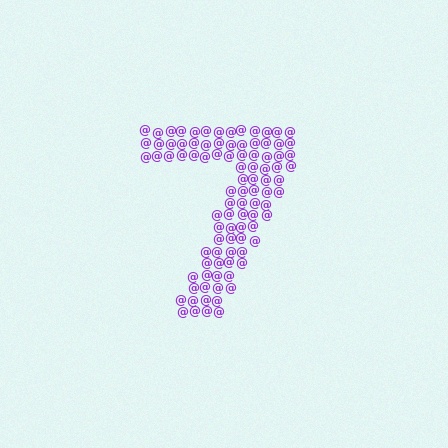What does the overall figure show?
The overall figure shows the digit 7.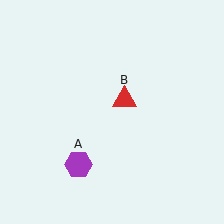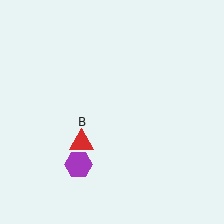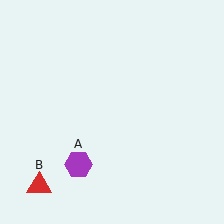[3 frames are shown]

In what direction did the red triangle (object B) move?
The red triangle (object B) moved down and to the left.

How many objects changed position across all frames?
1 object changed position: red triangle (object B).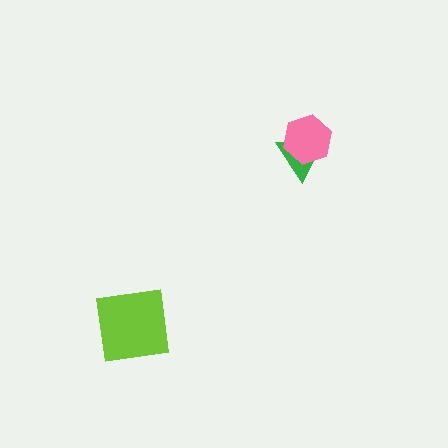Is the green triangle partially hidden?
Yes, it is partially covered by another shape.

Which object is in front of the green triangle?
The pink hexagon is in front of the green triangle.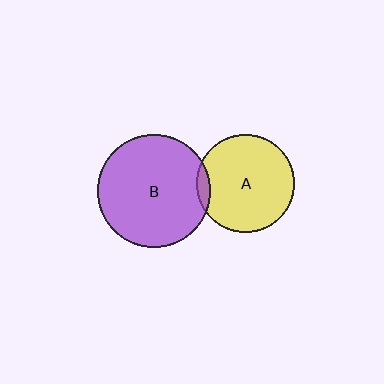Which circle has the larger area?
Circle B (purple).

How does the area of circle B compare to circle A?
Approximately 1.3 times.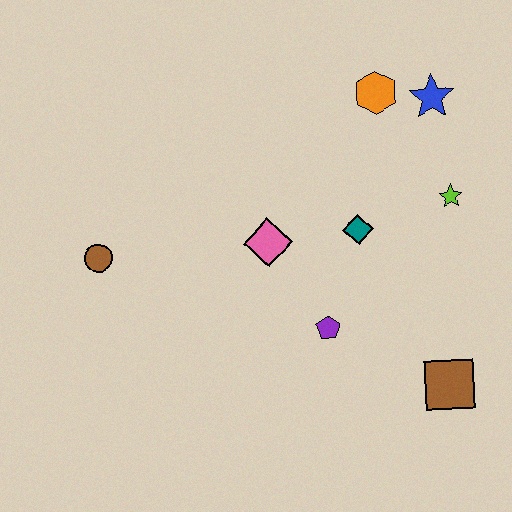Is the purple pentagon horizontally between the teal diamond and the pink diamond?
Yes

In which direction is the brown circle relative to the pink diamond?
The brown circle is to the left of the pink diamond.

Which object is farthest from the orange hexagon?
The brown circle is farthest from the orange hexagon.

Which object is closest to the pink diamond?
The teal diamond is closest to the pink diamond.